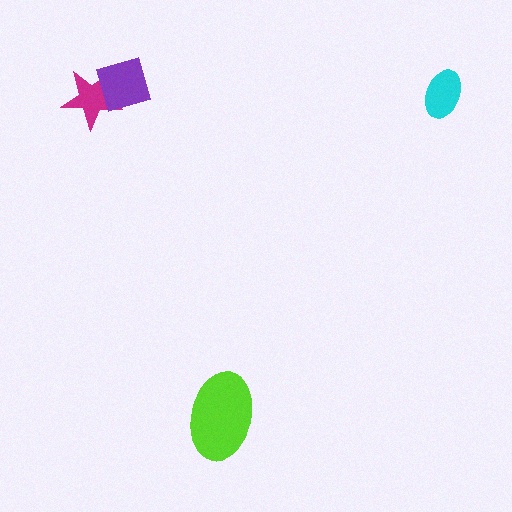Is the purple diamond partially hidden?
No, no other shape covers it.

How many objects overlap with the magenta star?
1 object overlaps with the magenta star.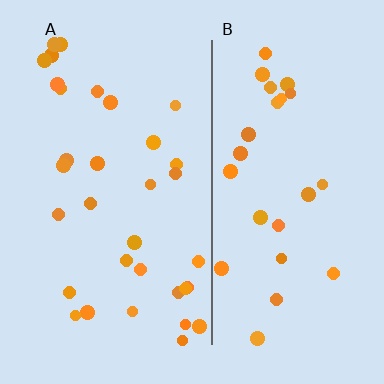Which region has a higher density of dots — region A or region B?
A (the left).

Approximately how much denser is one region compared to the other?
Approximately 1.3× — region A over region B.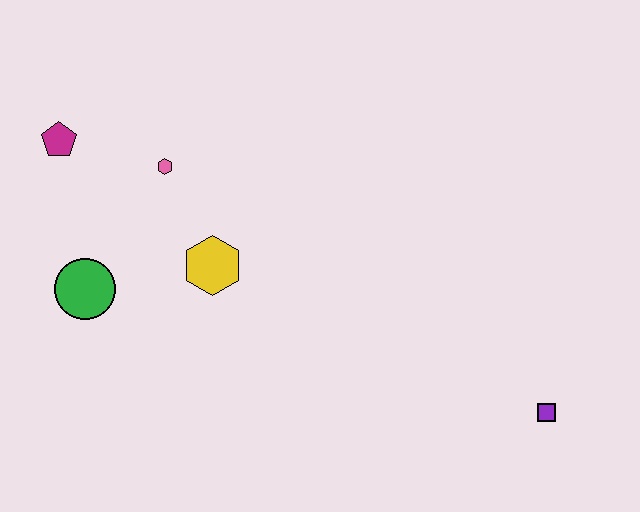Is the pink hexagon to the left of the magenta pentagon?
No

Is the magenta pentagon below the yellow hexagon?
No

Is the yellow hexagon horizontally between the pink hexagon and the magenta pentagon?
No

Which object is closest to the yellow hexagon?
The pink hexagon is closest to the yellow hexagon.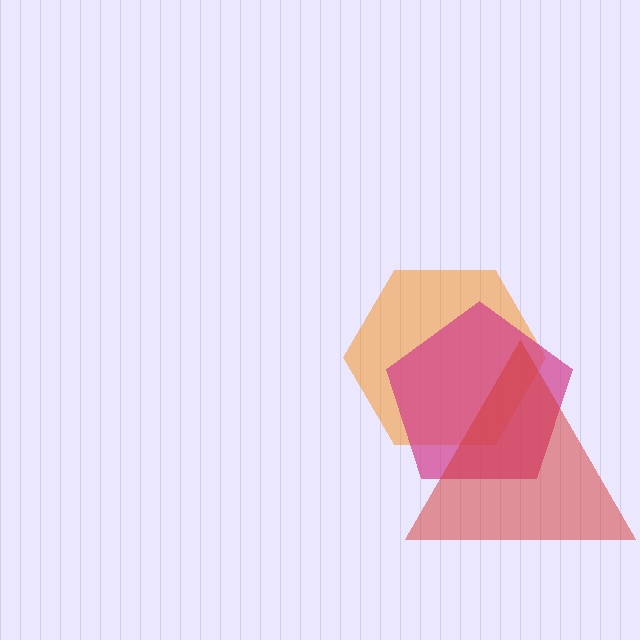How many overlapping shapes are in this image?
There are 3 overlapping shapes in the image.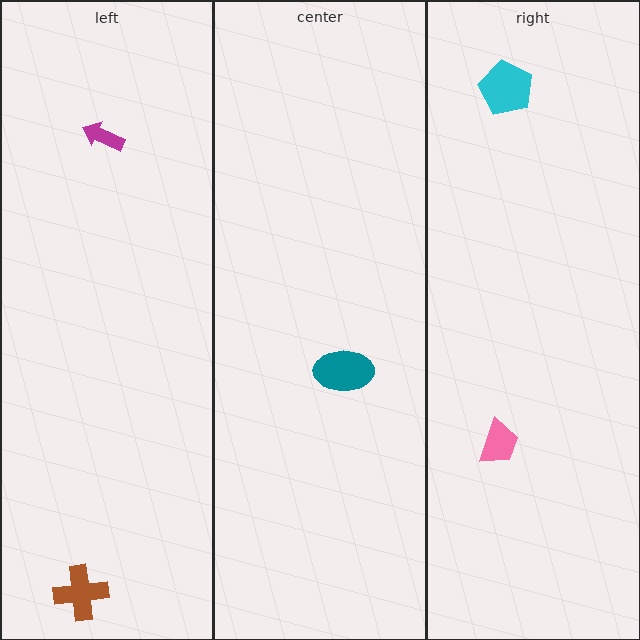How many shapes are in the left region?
2.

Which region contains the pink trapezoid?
The right region.